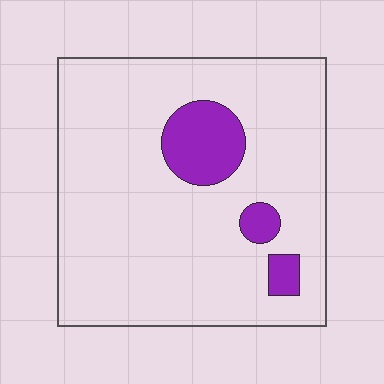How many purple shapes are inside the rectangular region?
3.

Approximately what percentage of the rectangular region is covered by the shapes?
Approximately 10%.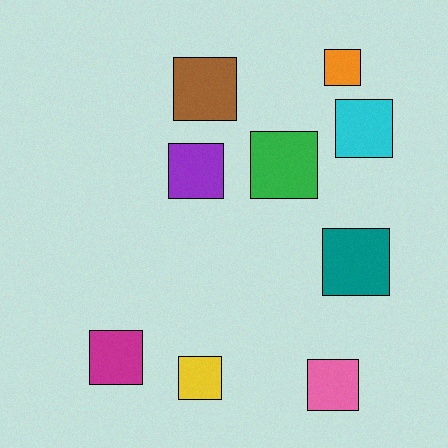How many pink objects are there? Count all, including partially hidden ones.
There is 1 pink object.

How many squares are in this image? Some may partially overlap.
There are 9 squares.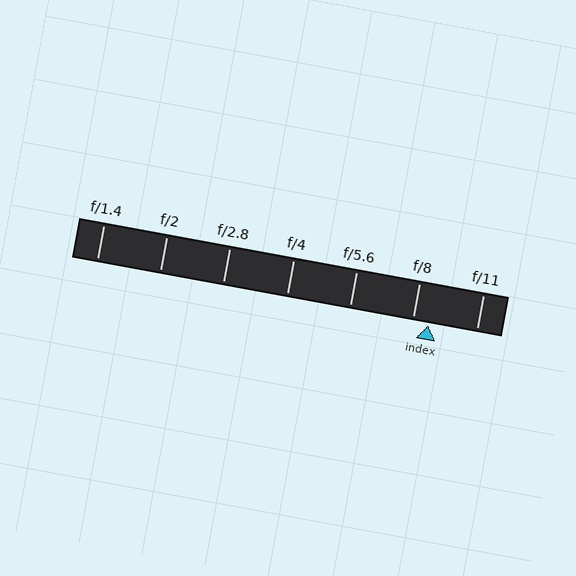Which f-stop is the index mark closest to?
The index mark is closest to f/8.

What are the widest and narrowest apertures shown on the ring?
The widest aperture shown is f/1.4 and the narrowest is f/11.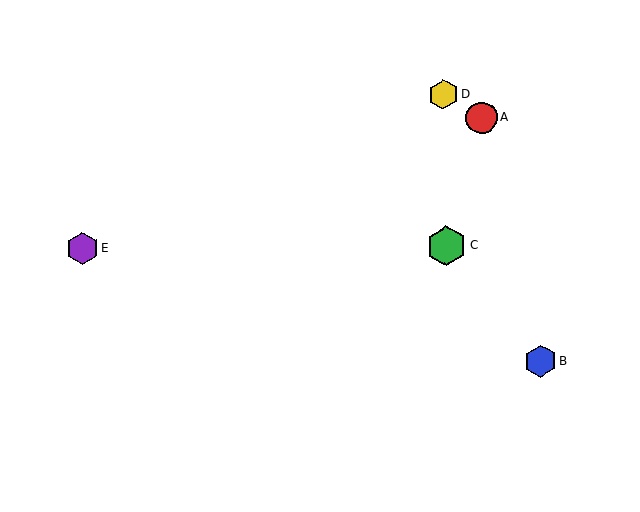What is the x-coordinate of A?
Object A is at x≈482.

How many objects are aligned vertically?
2 objects (C, D) are aligned vertically.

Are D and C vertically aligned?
Yes, both are at x≈443.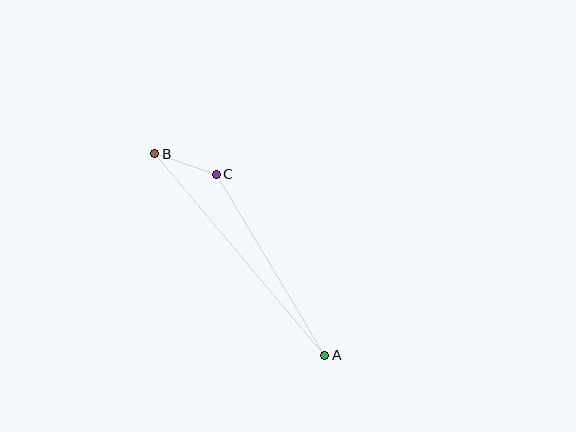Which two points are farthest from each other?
Points A and B are farthest from each other.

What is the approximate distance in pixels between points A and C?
The distance between A and C is approximately 211 pixels.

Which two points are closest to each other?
Points B and C are closest to each other.